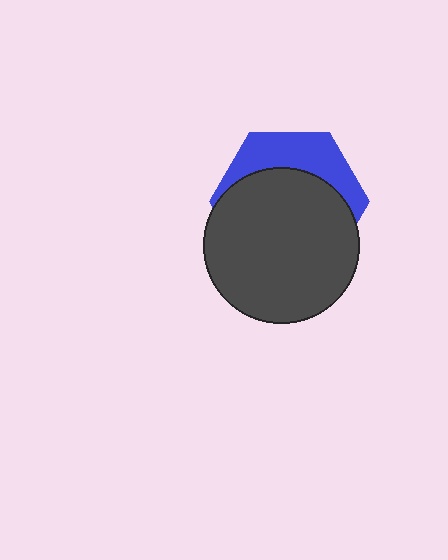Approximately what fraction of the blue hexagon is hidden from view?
Roughly 67% of the blue hexagon is hidden behind the dark gray circle.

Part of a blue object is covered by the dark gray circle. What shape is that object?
It is a hexagon.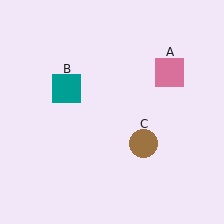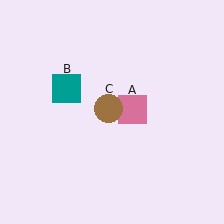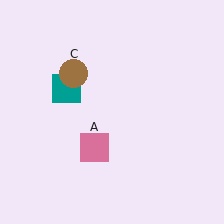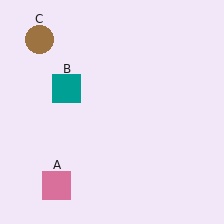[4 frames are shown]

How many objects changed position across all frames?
2 objects changed position: pink square (object A), brown circle (object C).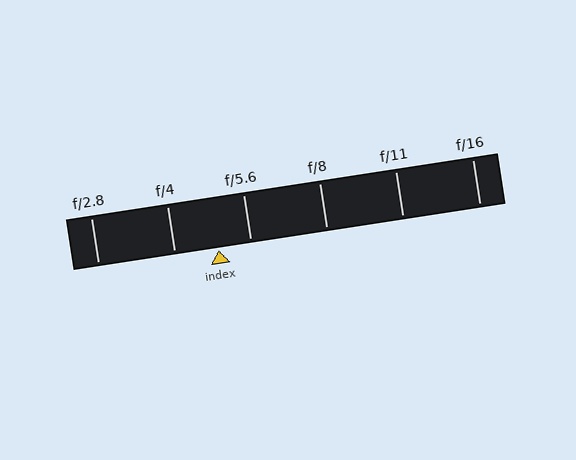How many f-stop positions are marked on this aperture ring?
There are 6 f-stop positions marked.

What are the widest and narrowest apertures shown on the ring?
The widest aperture shown is f/2.8 and the narrowest is f/16.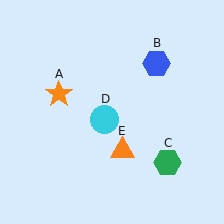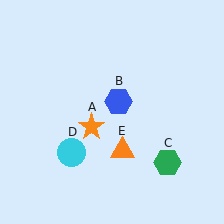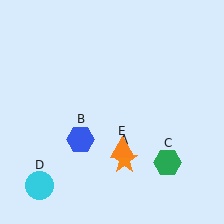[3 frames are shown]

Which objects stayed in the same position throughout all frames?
Green hexagon (object C) and orange triangle (object E) remained stationary.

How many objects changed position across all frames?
3 objects changed position: orange star (object A), blue hexagon (object B), cyan circle (object D).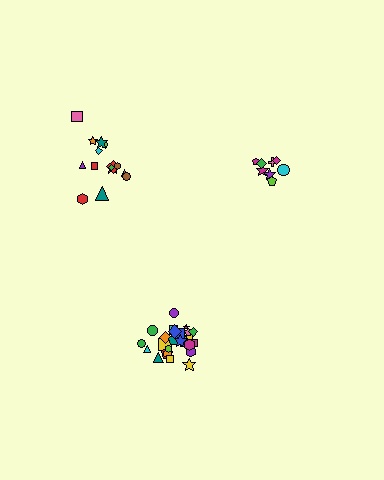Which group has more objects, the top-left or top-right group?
The top-left group.